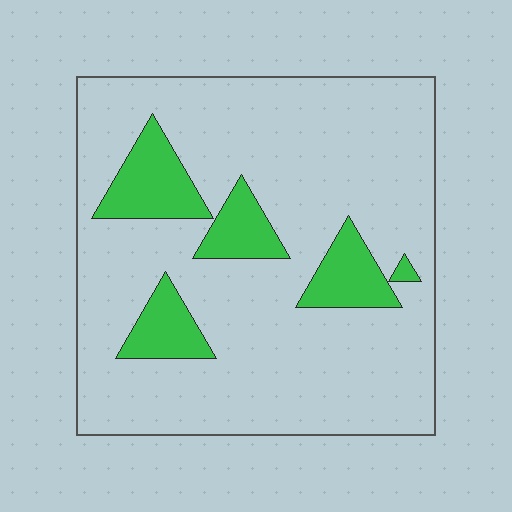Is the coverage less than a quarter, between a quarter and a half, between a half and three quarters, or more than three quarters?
Less than a quarter.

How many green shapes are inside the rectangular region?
5.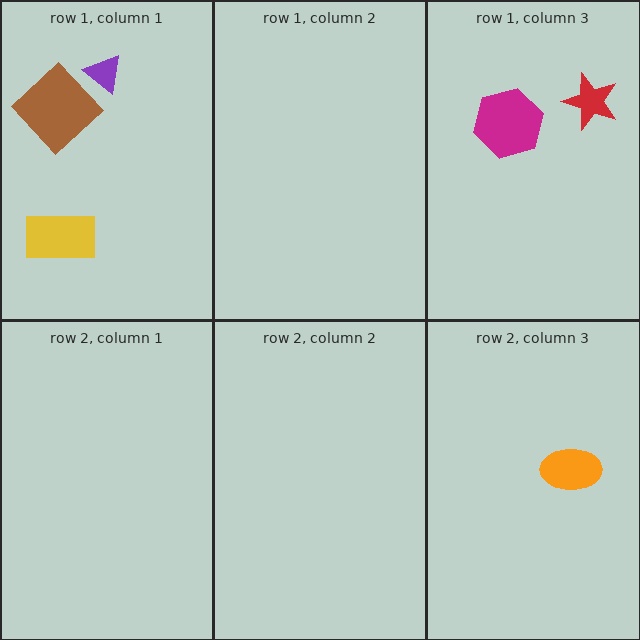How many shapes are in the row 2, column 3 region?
1.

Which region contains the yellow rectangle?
The row 1, column 1 region.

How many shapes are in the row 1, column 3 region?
2.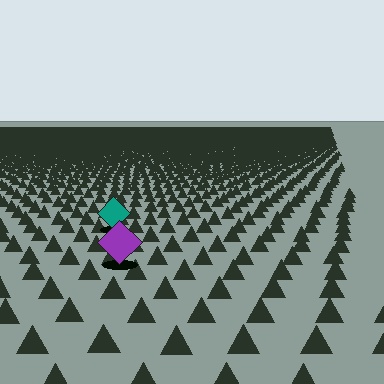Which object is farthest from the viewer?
The teal diamond is farthest from the viewer. It appears smaller and the ground texture around it is denser.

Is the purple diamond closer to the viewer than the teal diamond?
Yes. The purple diamond is closer — you can tell from the texture gradient: the ground texture is coarser near it.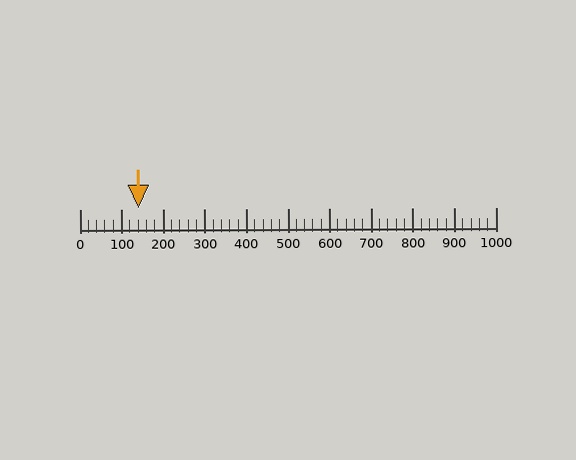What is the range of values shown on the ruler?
The ruler shows values from 0 to 1000.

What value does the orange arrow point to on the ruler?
The orange arrow points to approximately 140.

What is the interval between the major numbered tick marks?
The major tick marks are spaced 100 units apart.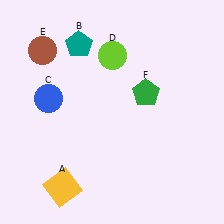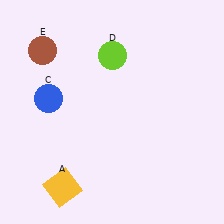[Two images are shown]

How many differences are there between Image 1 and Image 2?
There are 2 differences between the two images.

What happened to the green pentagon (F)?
The green pentagon (F) was removed in Image 2. It was in the top-right area of Image 1.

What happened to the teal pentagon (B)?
The teal pentagon (B) was removed in Image 2. It was in the top-left area of Image 1.